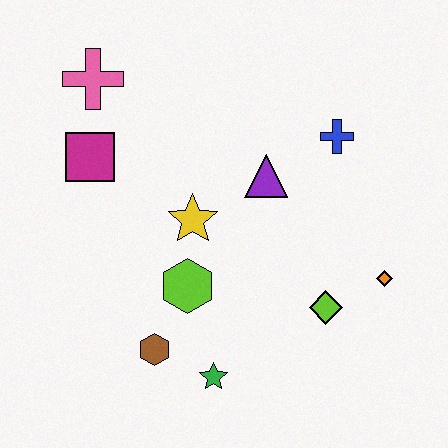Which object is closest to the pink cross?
The magenta square is closest to the pink cross.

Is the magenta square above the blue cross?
No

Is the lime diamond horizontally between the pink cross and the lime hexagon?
No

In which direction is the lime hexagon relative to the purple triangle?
The lime hexagon is below the purple triangle.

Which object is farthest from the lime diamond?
The pink cross is farthest from the lime diamond.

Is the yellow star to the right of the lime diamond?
No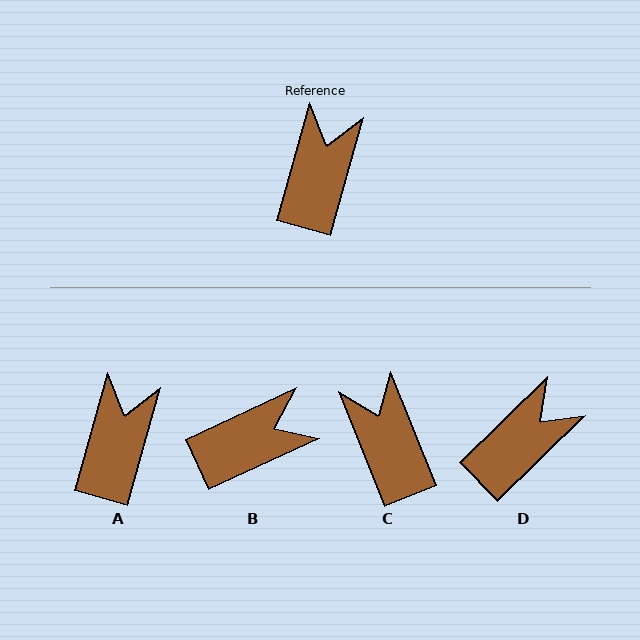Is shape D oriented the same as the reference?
No, it is off by about 30 degrees.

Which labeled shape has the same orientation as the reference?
A.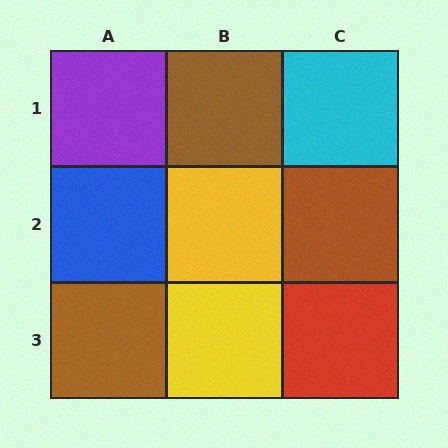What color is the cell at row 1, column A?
Purple.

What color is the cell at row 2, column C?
Brown.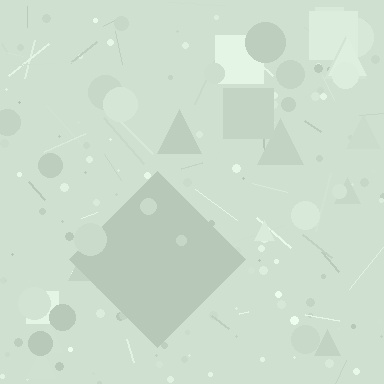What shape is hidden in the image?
A diamond is hidden in the image.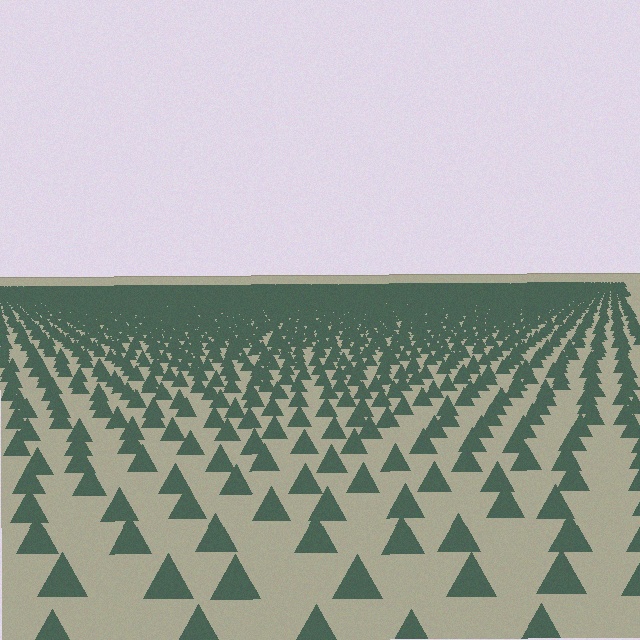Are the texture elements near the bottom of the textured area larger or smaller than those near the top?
Larger. Near the bottom, elements are closer to the viewer and appear at a bigger on-screen size.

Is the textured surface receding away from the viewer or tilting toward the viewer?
The surface is receding away from the viewer. Texture elements get smaller and denser toward the top.